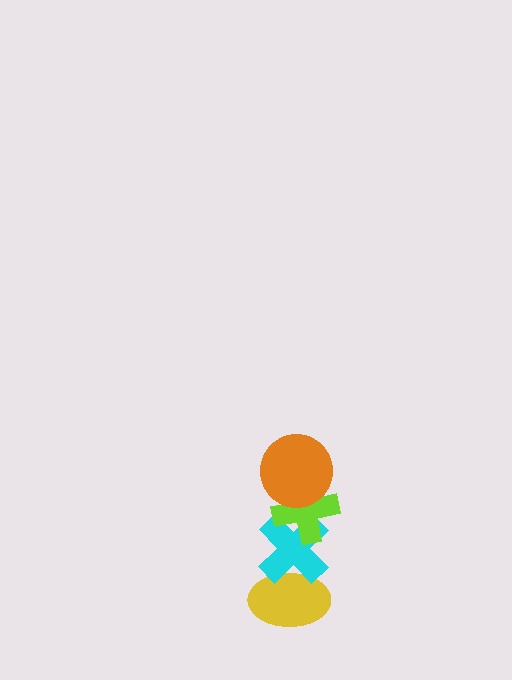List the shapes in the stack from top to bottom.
From top to bottom: the orange circle, the lime cross, the cyan cross, the yellow ellipse.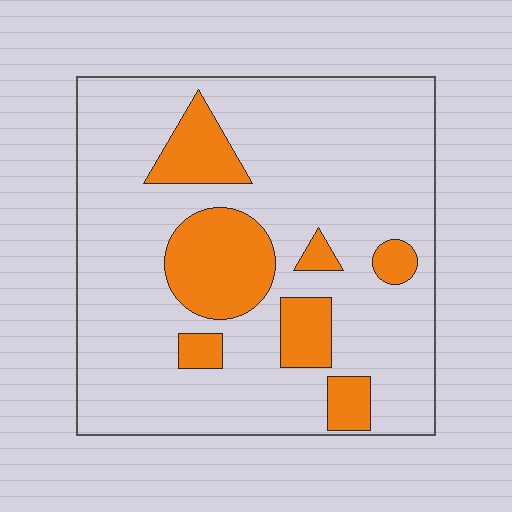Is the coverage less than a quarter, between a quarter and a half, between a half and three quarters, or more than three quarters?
Less than a quarter.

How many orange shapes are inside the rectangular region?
7.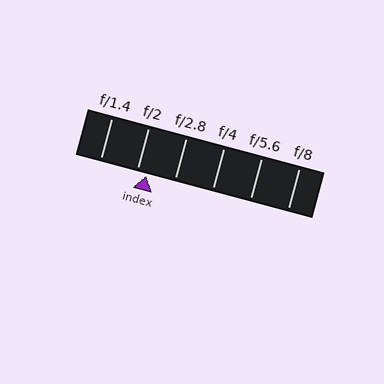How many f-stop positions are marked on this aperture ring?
There are 6 f-stop positions marked.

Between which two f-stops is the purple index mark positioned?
The index mark is between f/2 and f/2.8.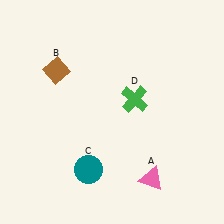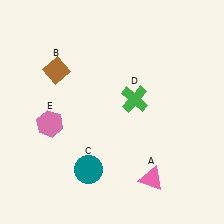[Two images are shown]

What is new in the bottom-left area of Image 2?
A pink hexagon (E) was added in the bottom-left area of Image 2.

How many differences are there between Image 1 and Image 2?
There is 1 difference between the two images.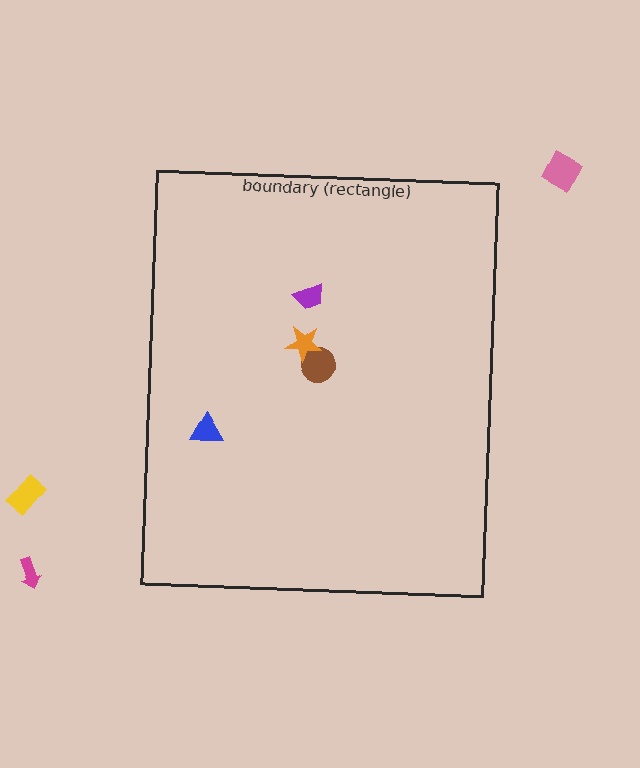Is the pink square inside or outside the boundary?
Outside.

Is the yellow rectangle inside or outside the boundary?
Outside.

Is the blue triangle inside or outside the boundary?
Inside.